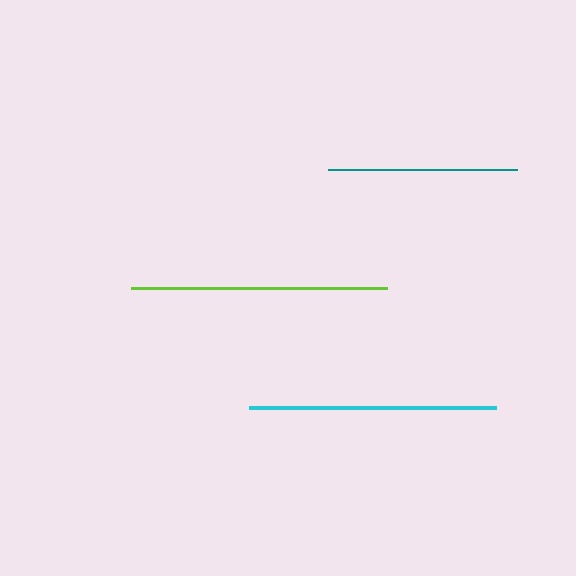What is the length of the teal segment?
The teal segment is approximately 189 pixels long.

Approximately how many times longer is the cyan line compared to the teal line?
The cyan line is approximately 1.3 times the length of the teal line.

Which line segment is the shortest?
The teal line is the shortest at approximately 189 pixels.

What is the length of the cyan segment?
The cyan segment is approximately 247 pixels long.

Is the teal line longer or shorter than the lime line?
The lime line is longer than the teal line.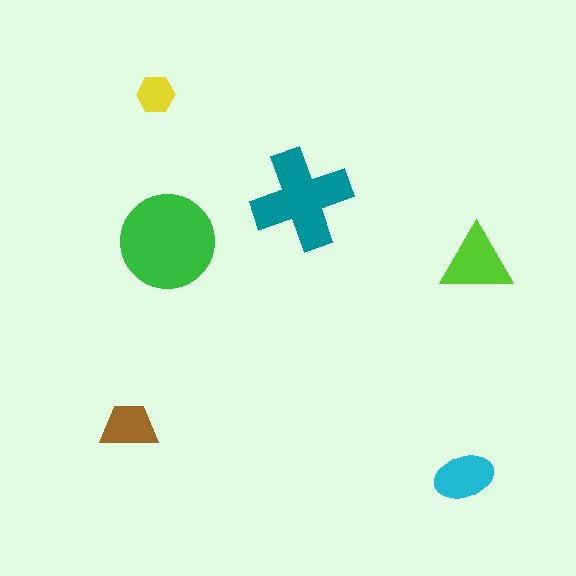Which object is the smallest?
The yellow hexagon.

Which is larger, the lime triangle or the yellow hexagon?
The lime triangle.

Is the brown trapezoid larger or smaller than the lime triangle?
Smaller.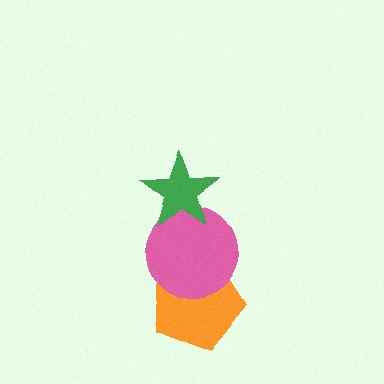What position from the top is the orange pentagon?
The orange pentagon is 3rd from the top.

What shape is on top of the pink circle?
The green star is on top of the pink circle.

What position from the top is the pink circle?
The pink circle is 2nd from the top.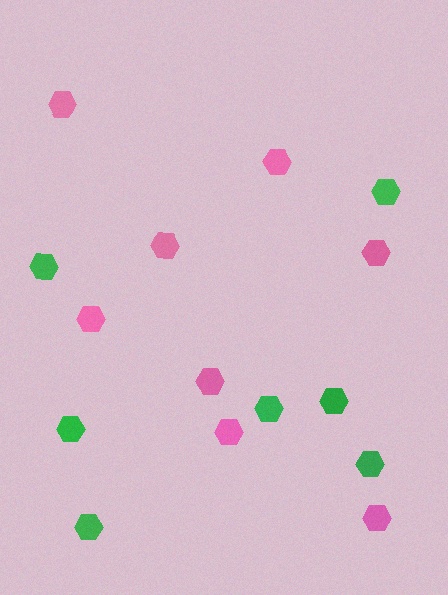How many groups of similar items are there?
There are 2 groups: one group of green hexagons (7) and one group of pink hexagons (8).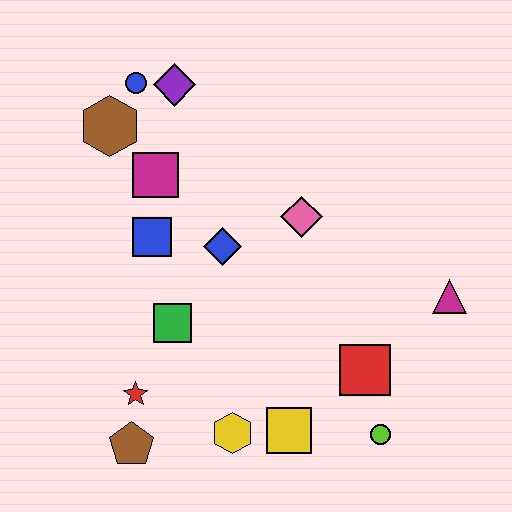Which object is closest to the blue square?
The magenta square is closest to the blue square.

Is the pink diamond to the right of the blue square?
Yes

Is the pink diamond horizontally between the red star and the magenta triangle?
Yes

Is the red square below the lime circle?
No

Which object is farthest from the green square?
The magenta triangle is farthest from the green square.